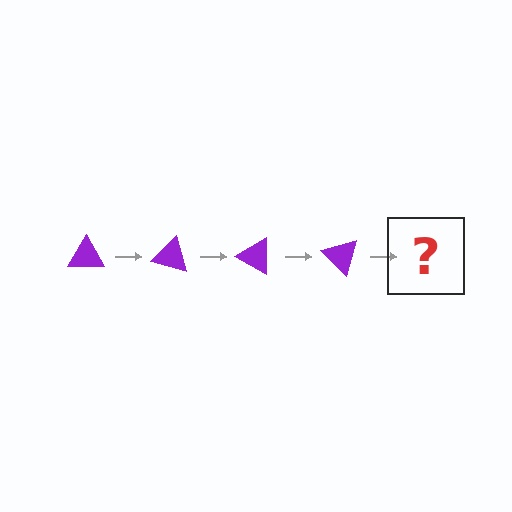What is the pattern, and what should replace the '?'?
The pattern is that the triangle rotates 15 degrees each step. The '?' should be a purple triangle rotated 60 degrees.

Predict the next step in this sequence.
The next step is a purple triangle rotated 60 degrees.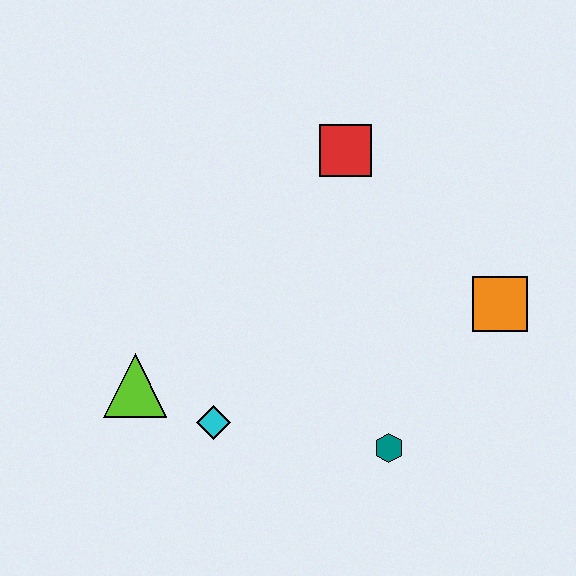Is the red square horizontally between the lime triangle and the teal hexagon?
Yes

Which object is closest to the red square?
The orange square is closest to the red square.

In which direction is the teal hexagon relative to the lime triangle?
The teal hexagon is to the right of the lime triangle.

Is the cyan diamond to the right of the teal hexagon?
No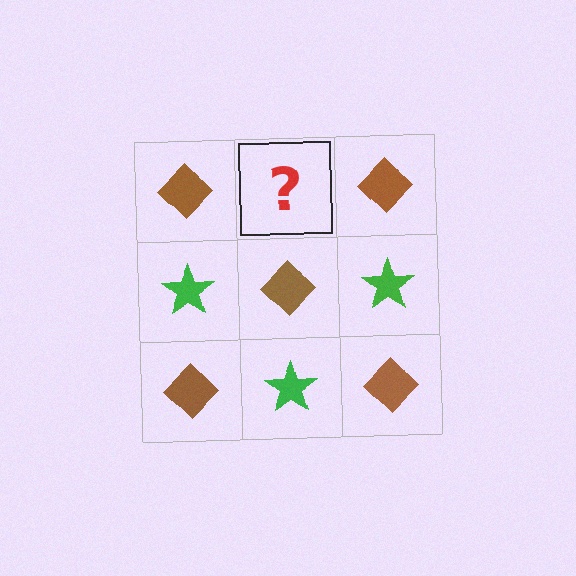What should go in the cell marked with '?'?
The missing cell should contain a green star.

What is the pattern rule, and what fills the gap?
The rule is that it alternates brown diamond and green star in a checkerboard pattern. The gap should be filled with a green star.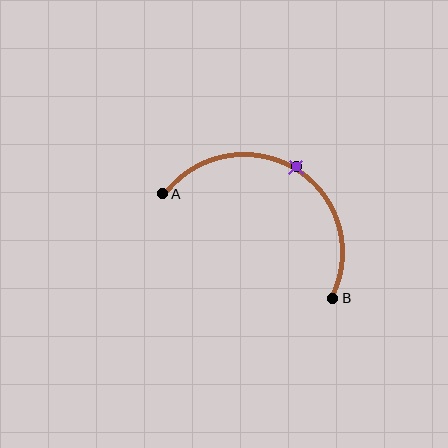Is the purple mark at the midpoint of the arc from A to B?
Yes. The purple mark lies on the arc at equal arc-length from both A and B — it is the arc midpoint.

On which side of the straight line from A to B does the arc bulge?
The arc bulges above the straight line connecting A and B.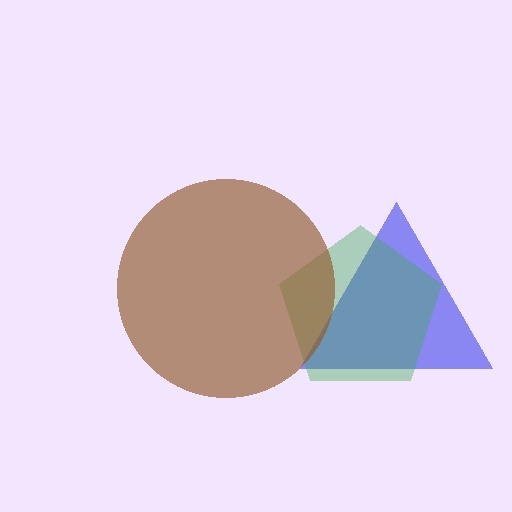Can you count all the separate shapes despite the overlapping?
Yes, there are 3 separate shapes.